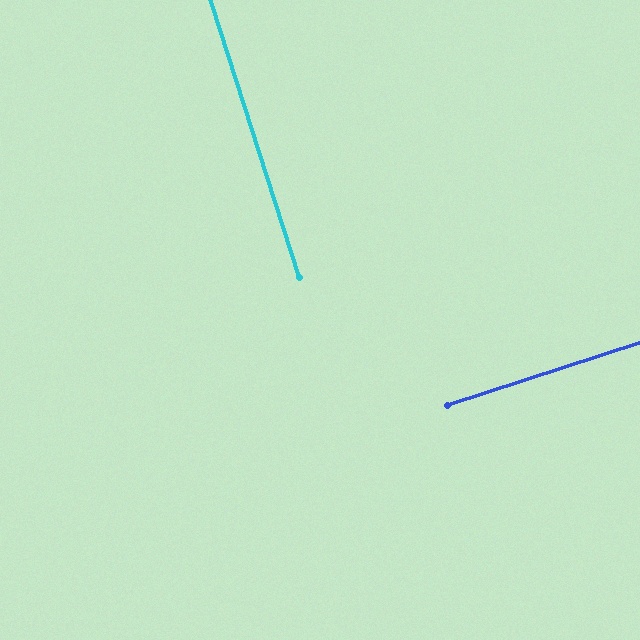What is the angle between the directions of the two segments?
Approximately 90 degrees.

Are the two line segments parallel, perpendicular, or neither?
Perpendicular — they meet at approximately 90°.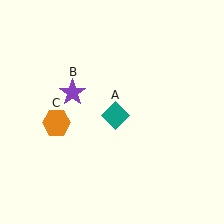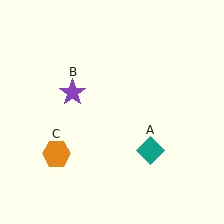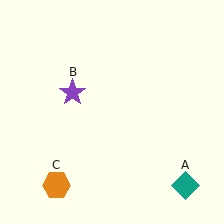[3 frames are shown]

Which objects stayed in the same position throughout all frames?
Purple star (object B) remained stationary.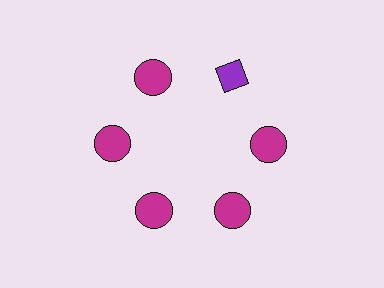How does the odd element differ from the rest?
It differs in both color (purple instead of magenta) and shape (diamond instead of circle).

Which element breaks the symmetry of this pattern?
The purple diamond at roughly the 1 o'clock position breaks the symmetry. All other shapes are magenta circles.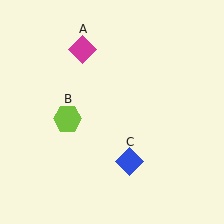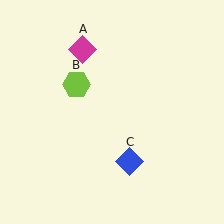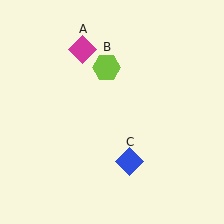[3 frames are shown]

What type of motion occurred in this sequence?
The lime hexagon (object B) rotated clockwise around the center of the scene.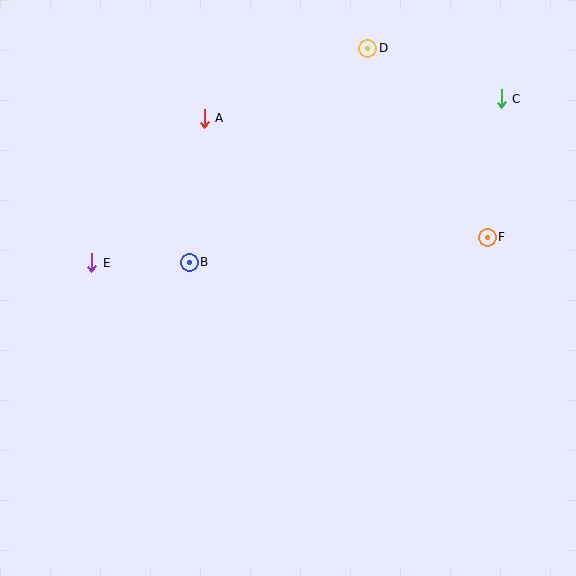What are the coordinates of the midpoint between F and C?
The midpoint between F and C is at (494, 168).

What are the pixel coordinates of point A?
Point A is at (204, 118).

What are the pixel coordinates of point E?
Point E is at (92, 263).